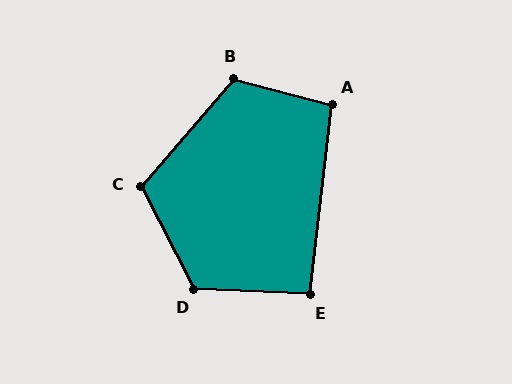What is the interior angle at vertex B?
Approximately 116 degrees (obtuse).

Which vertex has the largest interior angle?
D, at approximately 119 degrees.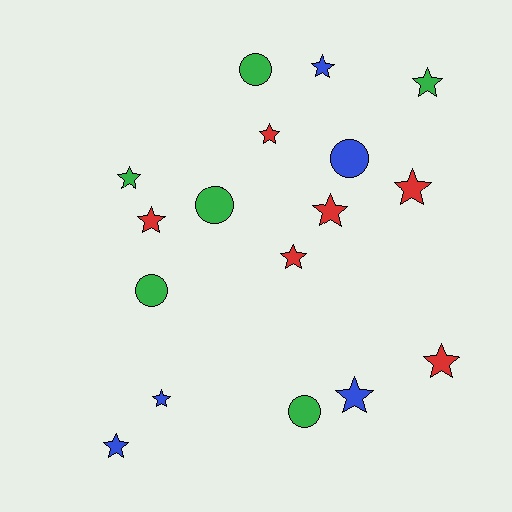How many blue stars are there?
There are 4 blue stars.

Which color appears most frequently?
Red, with 6 objects.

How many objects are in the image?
There are 17 objects.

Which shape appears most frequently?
Star, with 12 objects.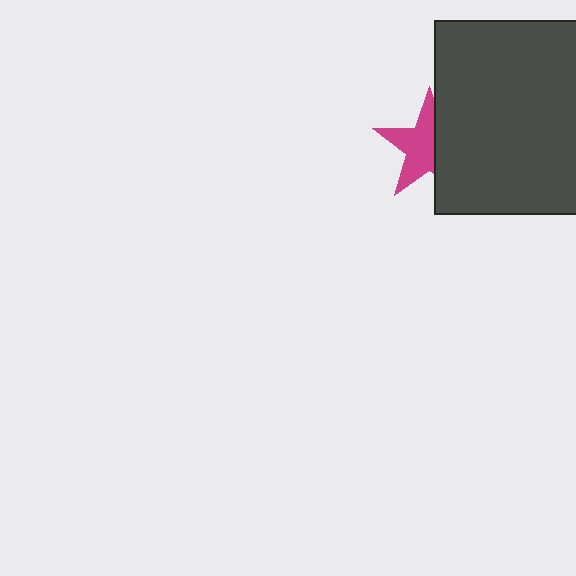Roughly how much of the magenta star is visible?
About half of it is visible (roughly 57%).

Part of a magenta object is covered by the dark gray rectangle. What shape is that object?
It is a star.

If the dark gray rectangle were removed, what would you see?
You would see the complete magenta star.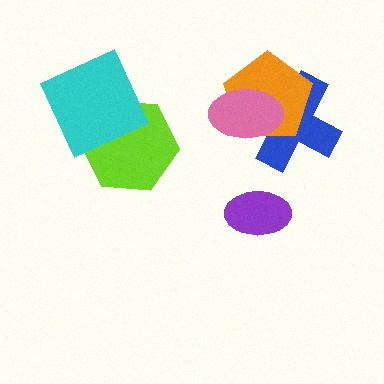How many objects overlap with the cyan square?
1 object overlaps with the cyan square.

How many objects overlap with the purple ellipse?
0 objects overlap with the purple ellipse.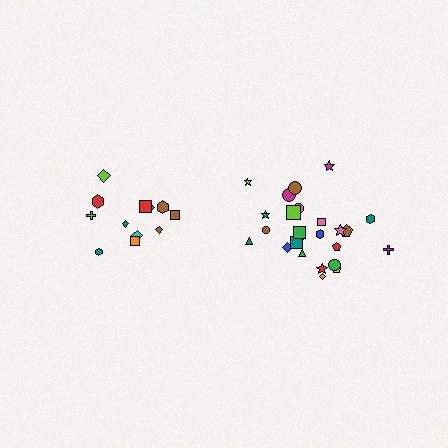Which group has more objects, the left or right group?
The right group.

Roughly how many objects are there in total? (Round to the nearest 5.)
Roughly 35 objects in total.